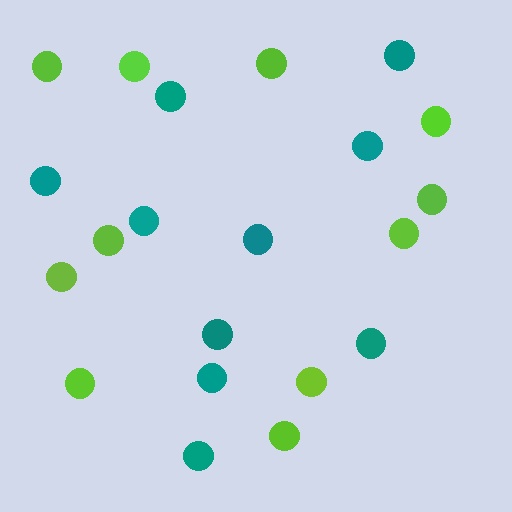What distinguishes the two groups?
There are 2 groups: one group of lime circles (11) and one group of teal circles (10).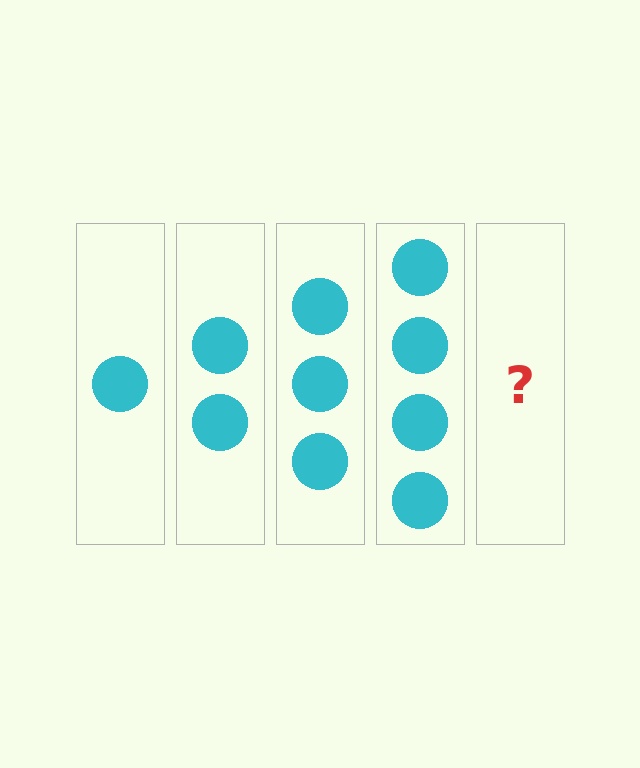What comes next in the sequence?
The next element should be 5 circles.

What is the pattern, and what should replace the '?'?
The pattern is that each step adds one more circle. The '?' should be 5 circles.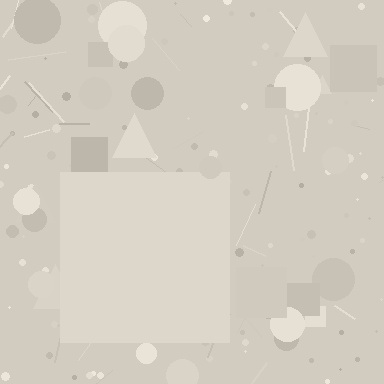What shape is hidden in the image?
A square is hidden in the image.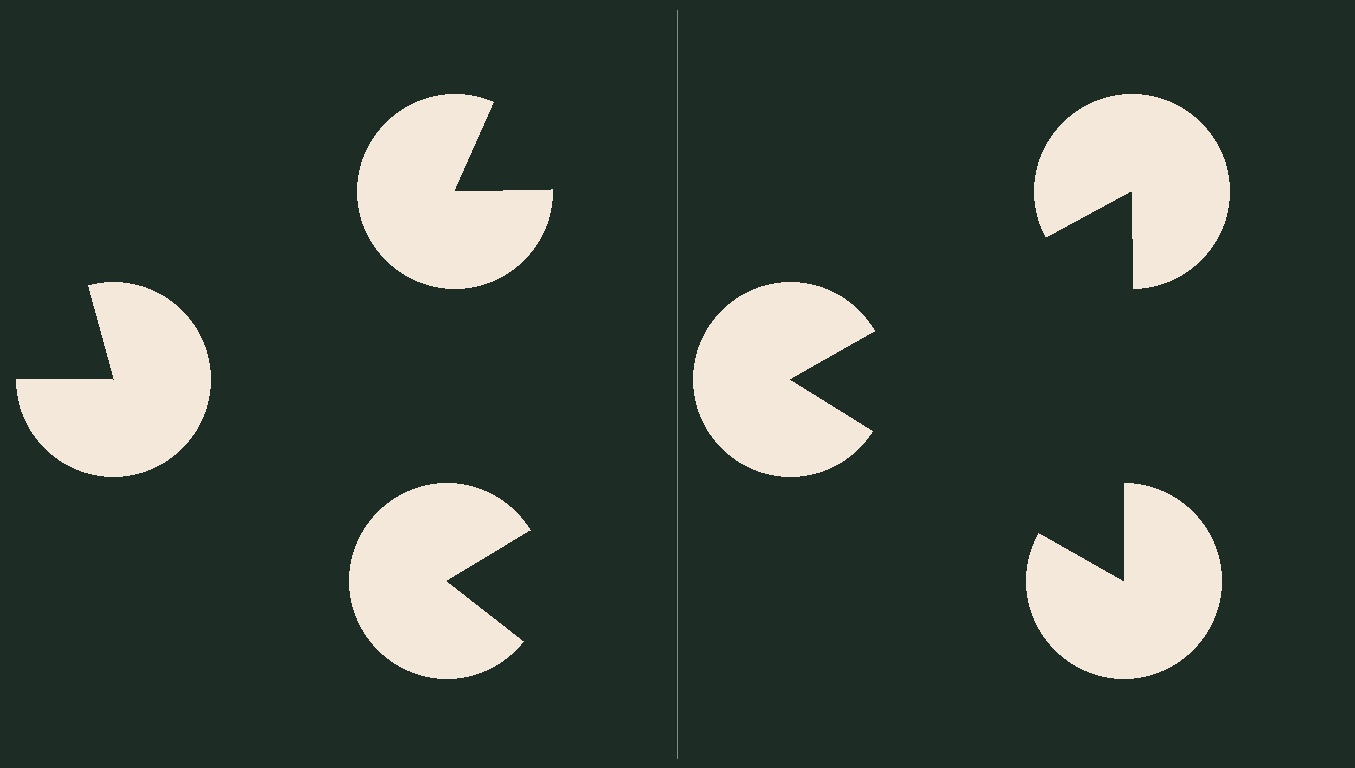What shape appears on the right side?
An illusory triangle.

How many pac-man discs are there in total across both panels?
6 — 3 on each side.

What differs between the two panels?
The pac-man discs are positioned identically on both sides; only the wedge orientations differ. On the right they align to a triangle; on the left they are misaligned.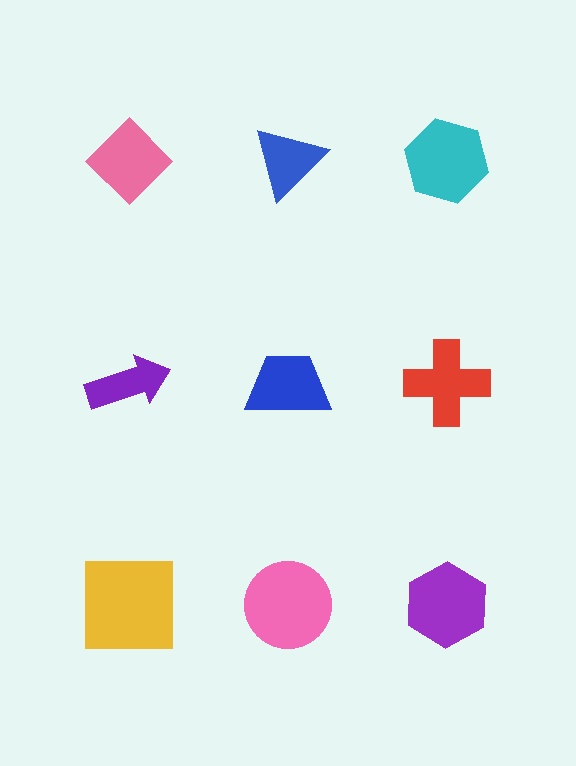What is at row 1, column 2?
A blue triangle.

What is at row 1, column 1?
A pink diamond.